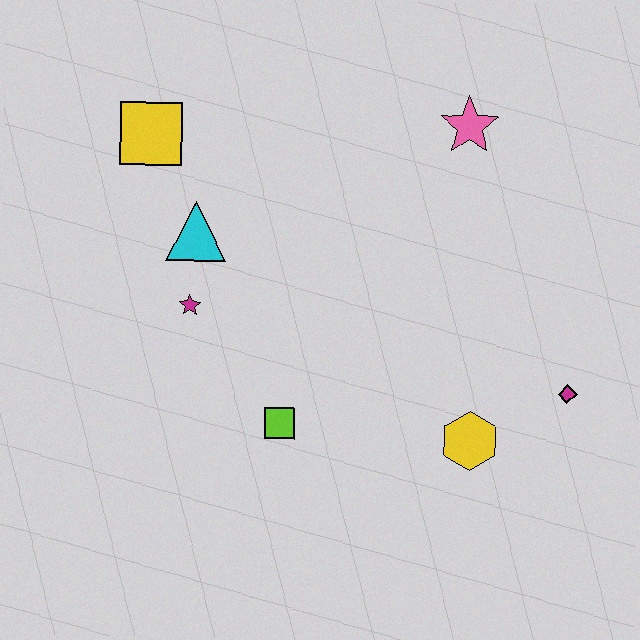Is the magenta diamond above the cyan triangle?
No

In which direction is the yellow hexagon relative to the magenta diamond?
The yellow hexagon is to the left of the magenta diamond.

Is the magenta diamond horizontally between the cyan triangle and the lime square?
No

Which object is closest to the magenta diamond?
The yellow hexagon is closest to the magenta diamond.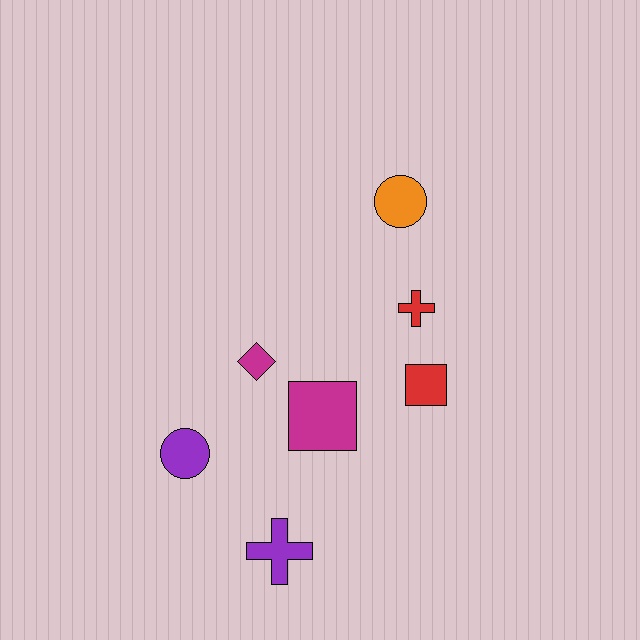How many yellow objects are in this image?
There are no yellow objects.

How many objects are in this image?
There are 7 objects.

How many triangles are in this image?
There are no triangles.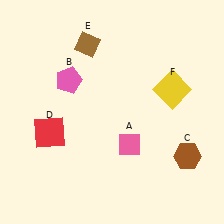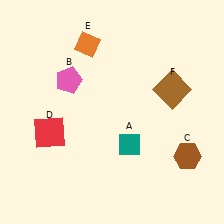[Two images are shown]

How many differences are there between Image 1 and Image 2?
There are 3 differences between the two images.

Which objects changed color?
A changed from pink to teal. E changed from brown to orange. F changed from yellow to brown.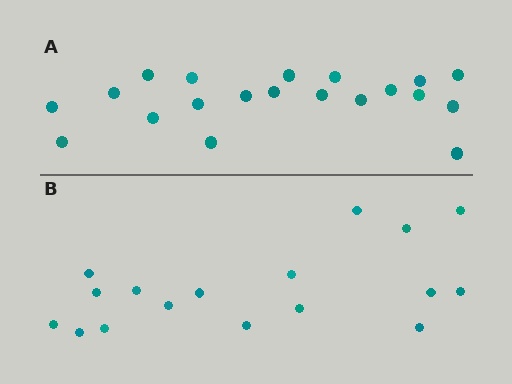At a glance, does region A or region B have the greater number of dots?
Region A (the top region) has more dots.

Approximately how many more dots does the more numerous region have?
Region A has just a few more — roughly 2 or 3 more dots than region B.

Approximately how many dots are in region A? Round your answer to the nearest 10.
About 20 dots.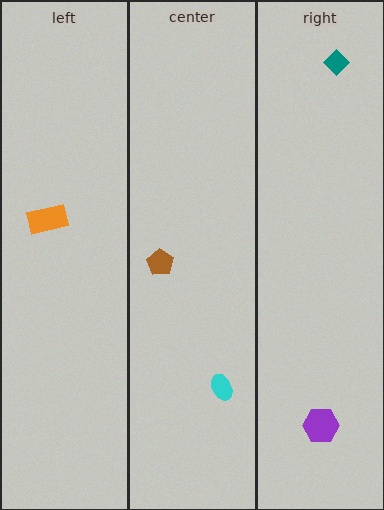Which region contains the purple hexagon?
The right region.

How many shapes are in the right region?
2.